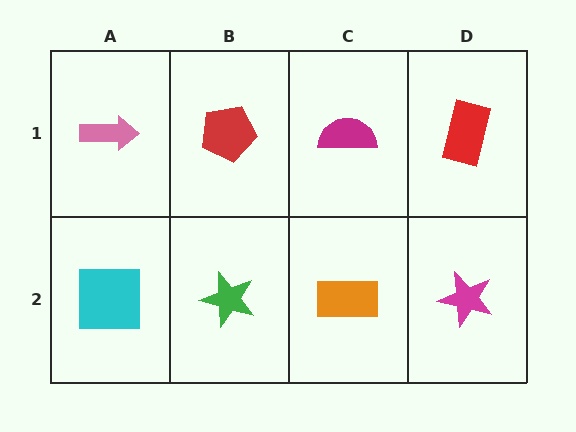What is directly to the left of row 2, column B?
A cyan square.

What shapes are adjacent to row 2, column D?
A red rectangle (row 1, column D), an orange rectangle (row 2, column C).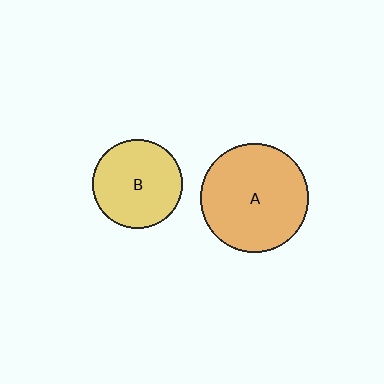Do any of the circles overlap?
No, none of the circles overlap.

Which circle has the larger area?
Circle A (orange).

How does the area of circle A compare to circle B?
Approximately 1.5 times.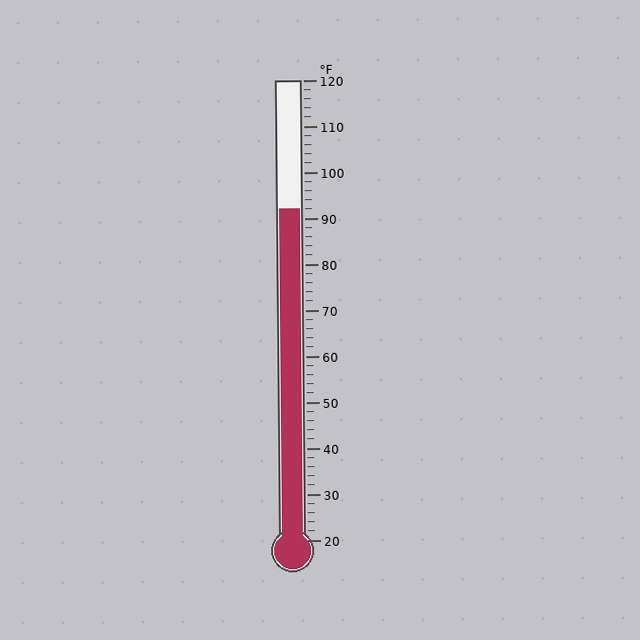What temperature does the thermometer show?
The thermometer shows approximately 92°F.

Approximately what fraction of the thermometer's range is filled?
The thermometer is filled to approximately 70% of its range.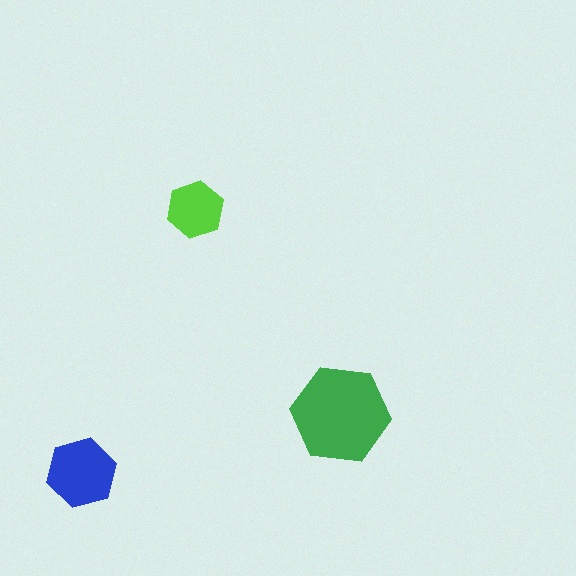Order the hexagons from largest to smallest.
the green one, the blue one, the lime one.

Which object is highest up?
The lime hexagon is topmost.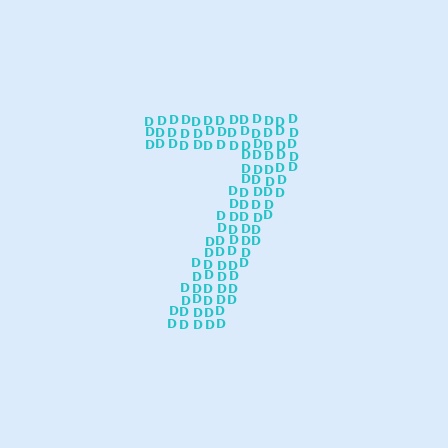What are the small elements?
The small elements are letter D's.